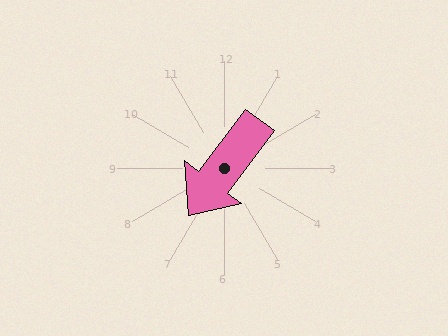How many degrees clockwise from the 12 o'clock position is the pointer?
Approximately 217 degrees.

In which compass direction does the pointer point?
Southwest.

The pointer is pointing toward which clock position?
Roughly 7 o'clock.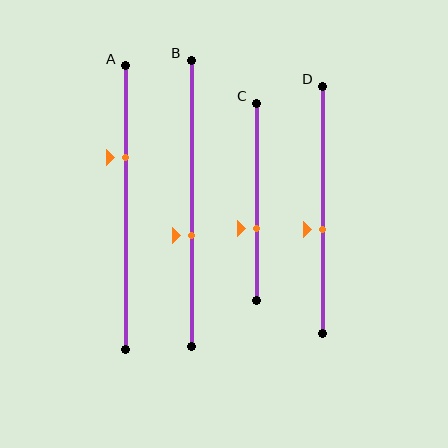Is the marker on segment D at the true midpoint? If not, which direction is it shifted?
No, the marker on segment D is shifted downward by about 8% of the segment length.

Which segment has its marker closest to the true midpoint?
Segment D has its marker closest to the true midpoint.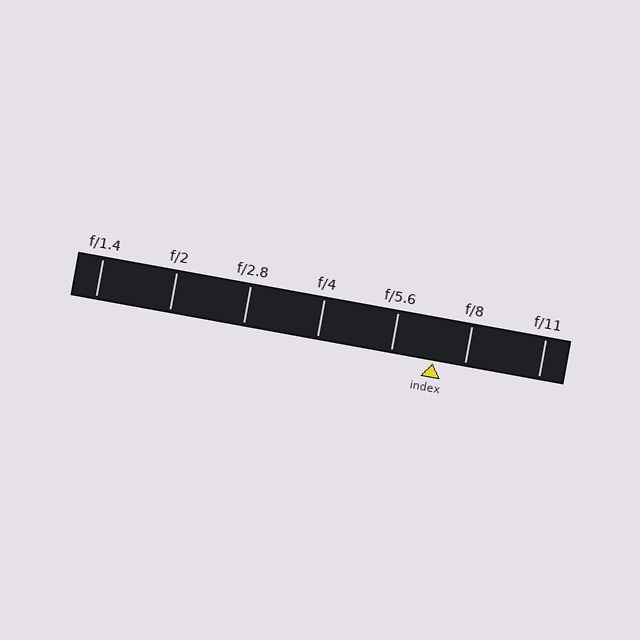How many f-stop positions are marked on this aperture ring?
There are 7 f-stop positions marked.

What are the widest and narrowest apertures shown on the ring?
The widest aperture shown is f/1.4 and the narrowest is f/11.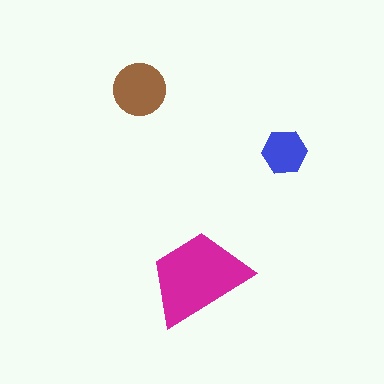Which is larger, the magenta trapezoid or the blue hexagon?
The magenta trapezoid.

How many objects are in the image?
There are 3 objects in the image.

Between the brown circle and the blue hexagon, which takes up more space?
The brown circle.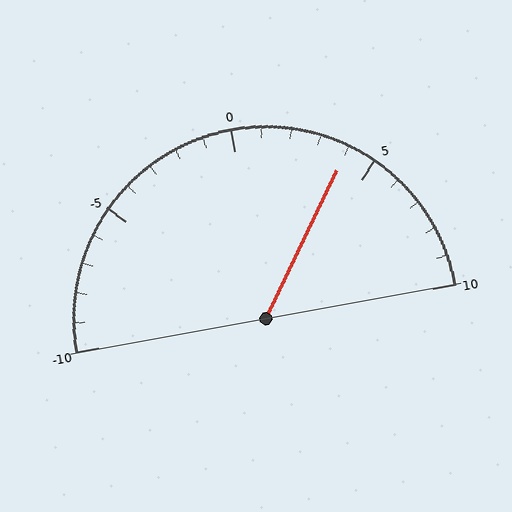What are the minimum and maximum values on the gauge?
The gauge ranges from -10 to 10.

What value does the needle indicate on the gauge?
The needle indicates approximately 4.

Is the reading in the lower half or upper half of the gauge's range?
The reading is in the upper half of the range (-10 to 10).